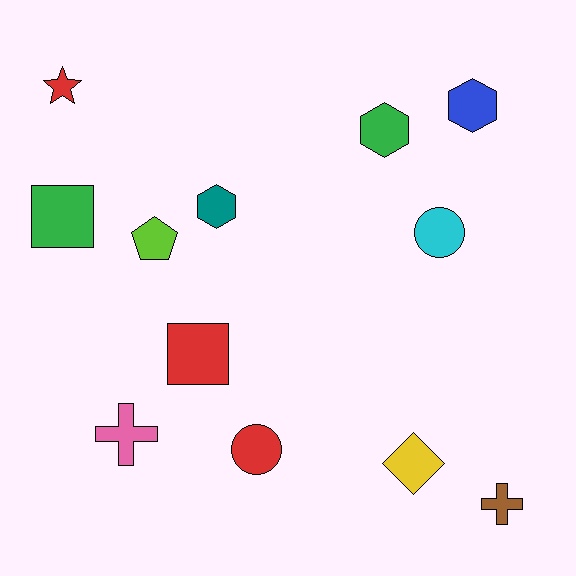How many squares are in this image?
There are 2 squares.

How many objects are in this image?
There are 12 objects.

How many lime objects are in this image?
There is 1 lime object.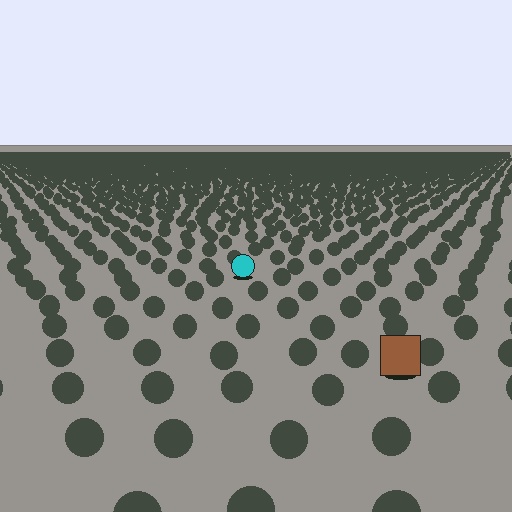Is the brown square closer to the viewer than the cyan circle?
Yes. The brown square is closer — you can tell from the texture gradient: the ground texture is coarser near it.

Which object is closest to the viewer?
The brown square is closest. The texture marks near it are larger and more spread out.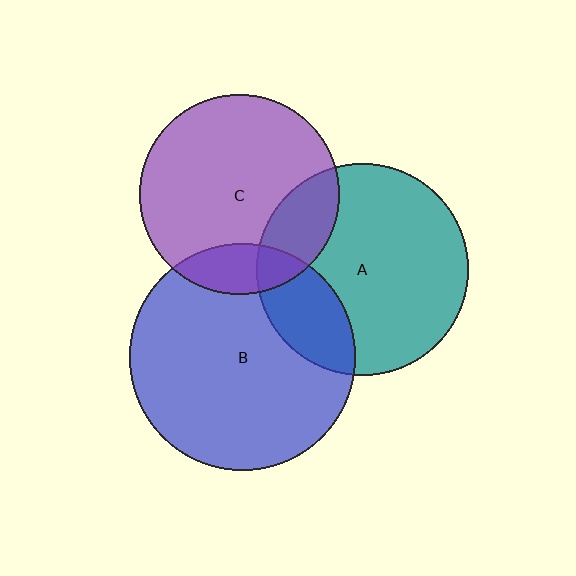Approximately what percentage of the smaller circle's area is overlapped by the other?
Approximately 15%.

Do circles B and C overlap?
Yes.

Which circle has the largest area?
Circle B (blue).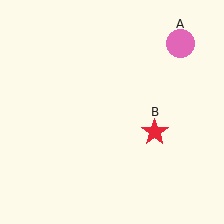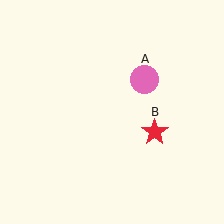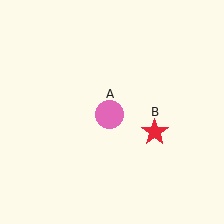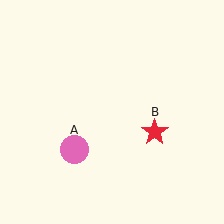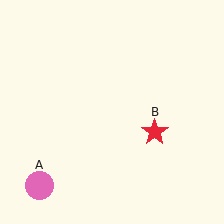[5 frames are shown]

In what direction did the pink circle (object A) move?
The pink circle (object A) moved down and to the left.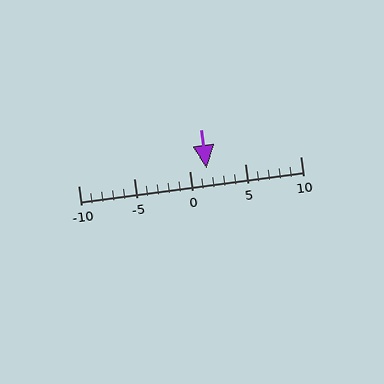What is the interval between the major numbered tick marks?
The major tick marks are spaced 5 units apart.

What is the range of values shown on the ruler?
The ruler shows values from -10 to 10.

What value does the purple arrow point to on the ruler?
The purple arrow points to approximately 2.